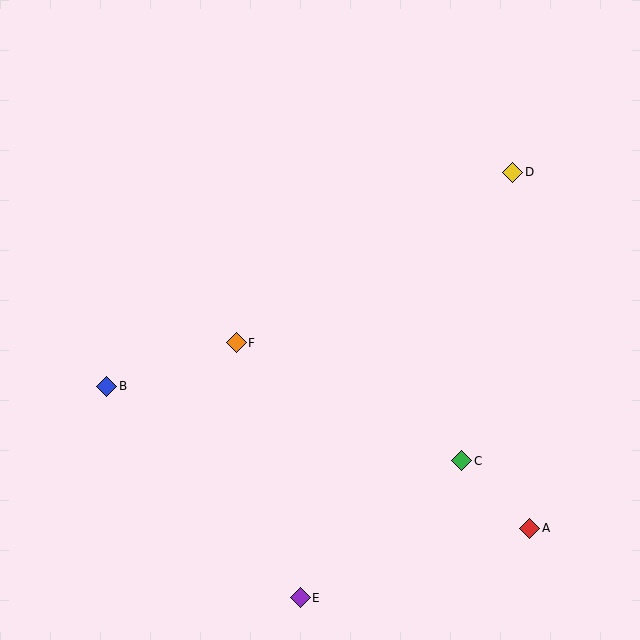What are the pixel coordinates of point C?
Point C is at (462, 461).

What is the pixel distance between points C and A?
The distance between C and A is 95 pixels.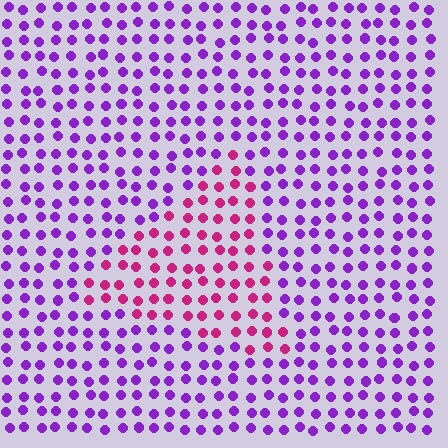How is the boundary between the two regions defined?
The boundary is defined purely by a slight shift in hue (about 47 degrees). Spacing, size, and orientation are identical on both sides.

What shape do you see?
I see a triangle.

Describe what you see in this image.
The image is filled with small purple elements in a uniform arrangement. A triangle-shaped region is visible where the elements are tinted to a slightly different hue, forming a subtle color boundary.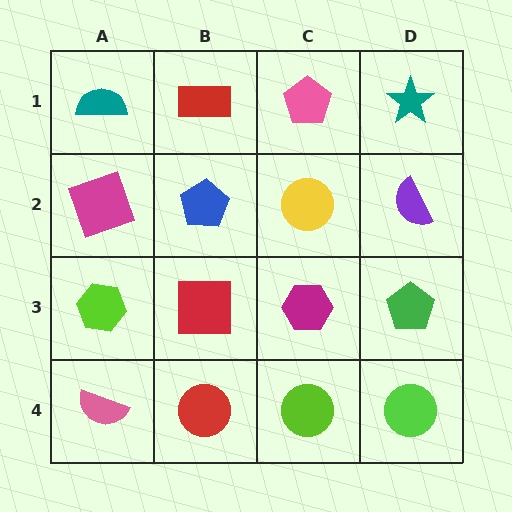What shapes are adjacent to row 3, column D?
A purple semicircle (row 2, column D), a lime circle (row 4, column D), a magenta hexagon (row 3, column C).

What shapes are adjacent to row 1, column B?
A blue pentagon (row 2, column B), a teal semicircle (row 1, column A), a pink pentagon (row 1, column C).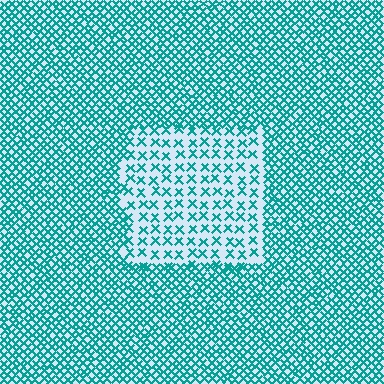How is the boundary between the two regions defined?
The boundary is defined by a change in element density (approximately 2.4x ratio). All elements are the same color, size, and shape.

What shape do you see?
I see a rectangle.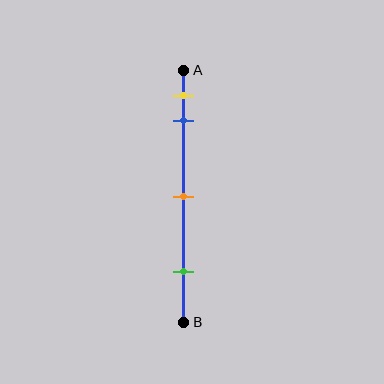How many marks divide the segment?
There are 4 marks dividing the segment.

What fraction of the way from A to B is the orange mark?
The orange mark is approximately 50% (0.5) of the way from A to B.